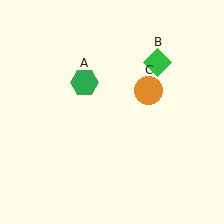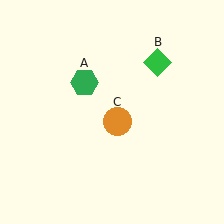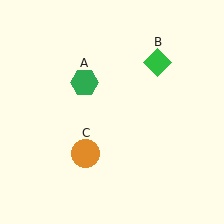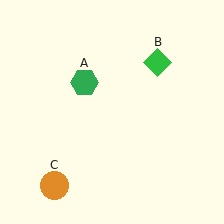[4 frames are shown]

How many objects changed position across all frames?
1 object changed position: orange circle (object C).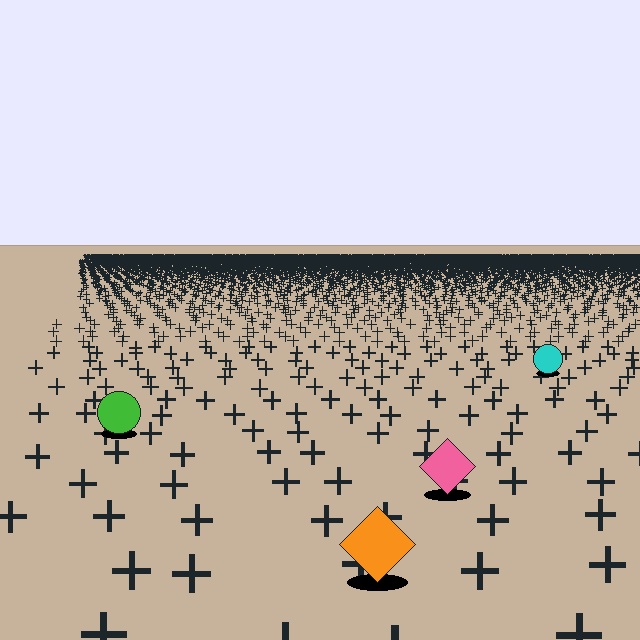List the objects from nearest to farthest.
From nearest to farthest: the orange diamond, the pink diamond, the green circle, the cyan circle.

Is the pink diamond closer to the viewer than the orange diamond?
No. The orange diamond is closer — you can tell from the texture gradient: the ground texture is coarser near it.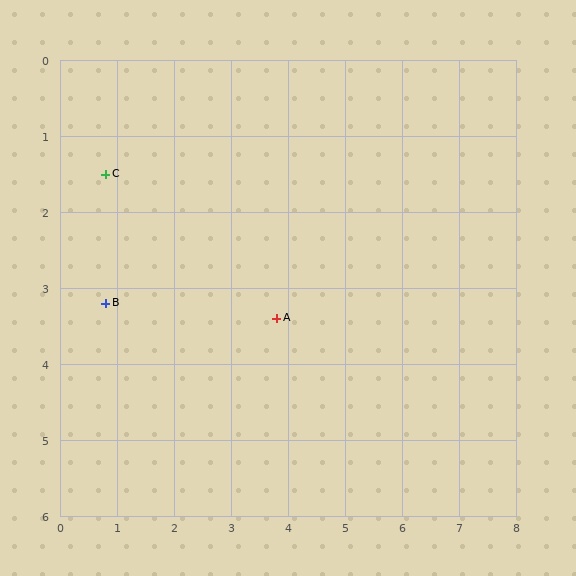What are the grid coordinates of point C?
Point C is at approximately (0.8, 1.5).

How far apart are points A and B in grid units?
Points A and B are about 3.0 grid units apart.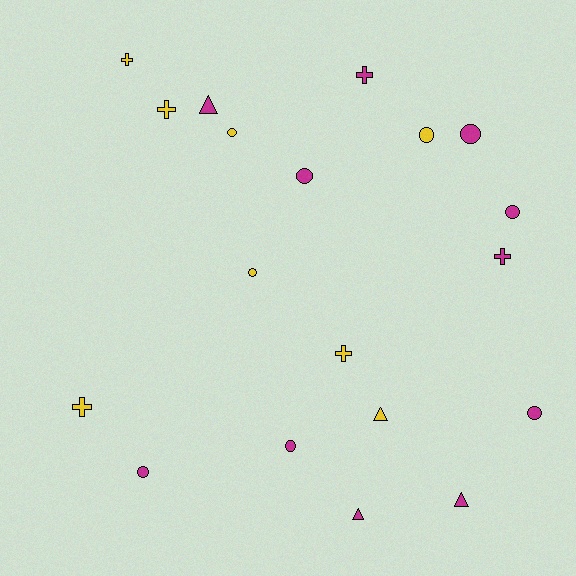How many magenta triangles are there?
There are 3 magenta triangles.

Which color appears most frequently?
Magenta, with 11 objects.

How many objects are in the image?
There are 19 objects.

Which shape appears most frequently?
Circle, with 9 objects.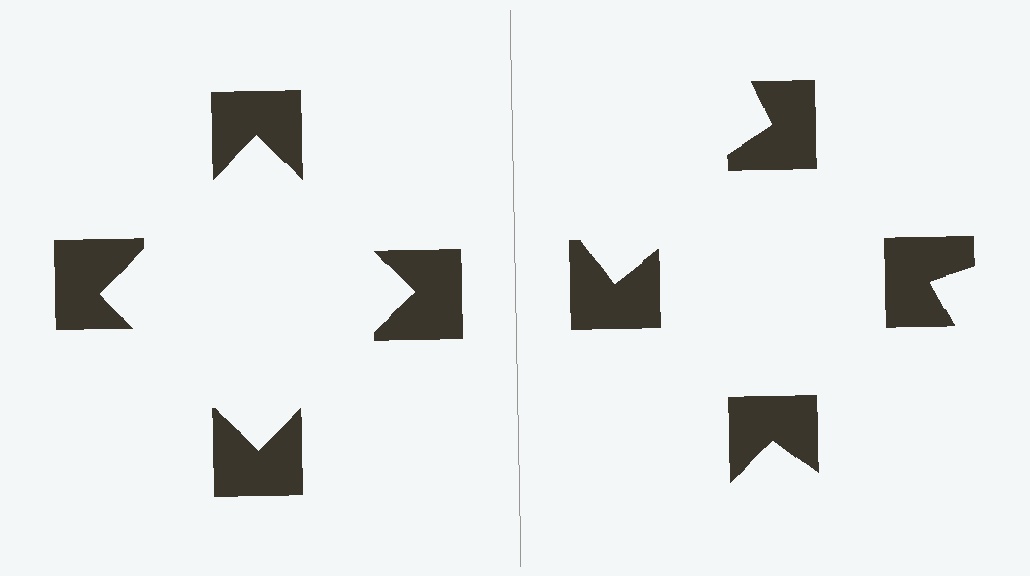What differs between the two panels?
The notched squares are positioned identically on both sides; only the wedge orientations differ. On the left they align to a square; on the right they are misaligned.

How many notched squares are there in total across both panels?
8 — 4 on each side.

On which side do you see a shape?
An illusory square appears on the left side. On the right side the wedge cuts are rotated, so no coherent shape forms.